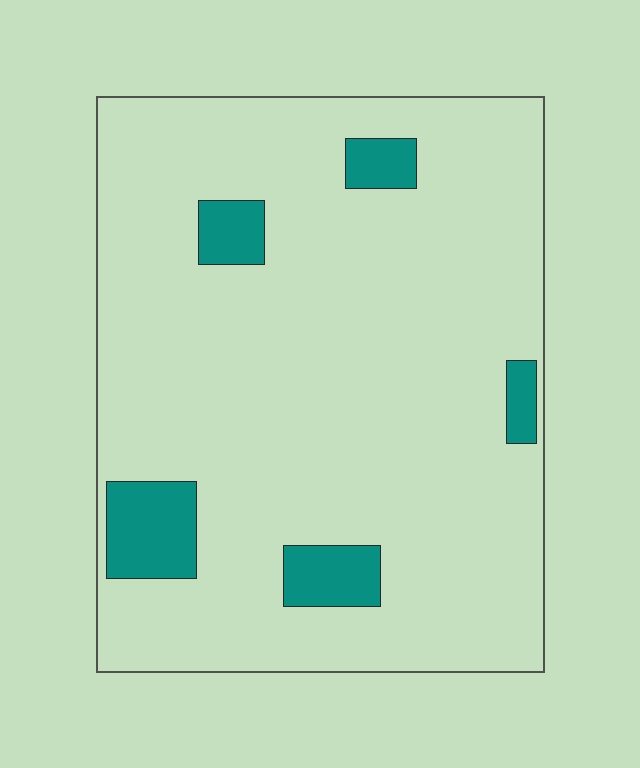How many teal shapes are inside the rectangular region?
5.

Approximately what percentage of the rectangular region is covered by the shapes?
Approximately 10%.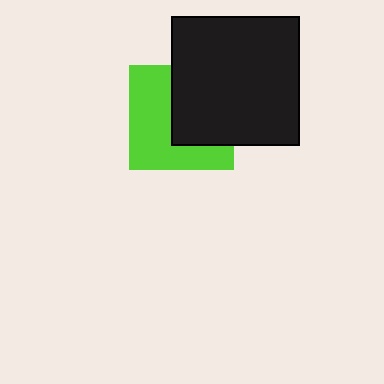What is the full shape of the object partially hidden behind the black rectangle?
The partially hidden object is a lime square.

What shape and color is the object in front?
The object in front is a black rectangle.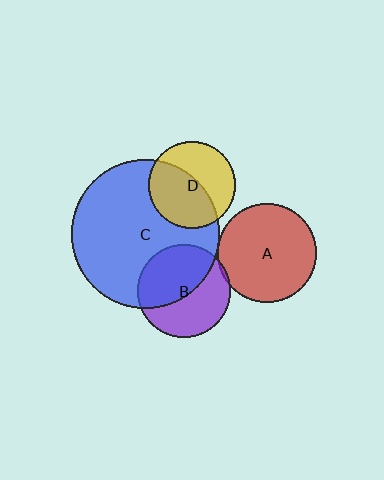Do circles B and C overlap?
Yes.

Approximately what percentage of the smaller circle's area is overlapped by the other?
Approximately 50%.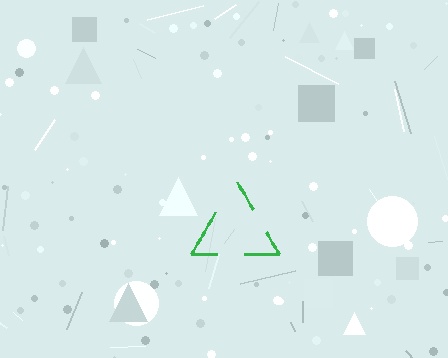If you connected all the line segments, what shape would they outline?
They would outline a triangle.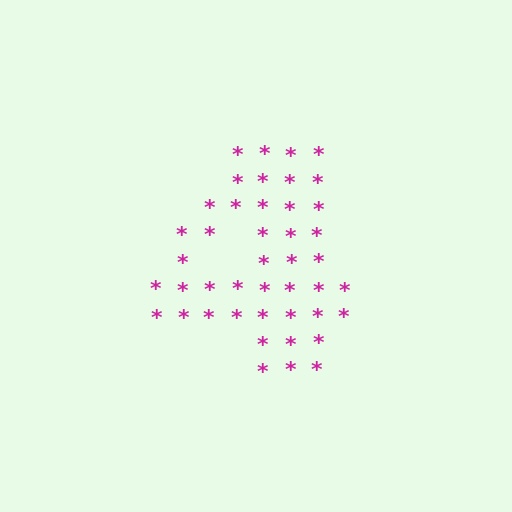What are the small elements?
The small elements are asterisks.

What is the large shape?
The large shape is the digit 4.